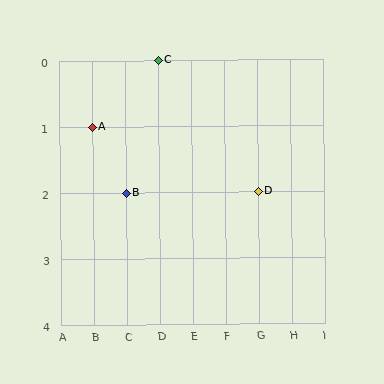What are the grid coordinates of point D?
Point D is at grid coordinates (G, 2).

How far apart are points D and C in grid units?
Points D and C are 3 columns and 2 rows apart (about 3.6 grid units diagonally).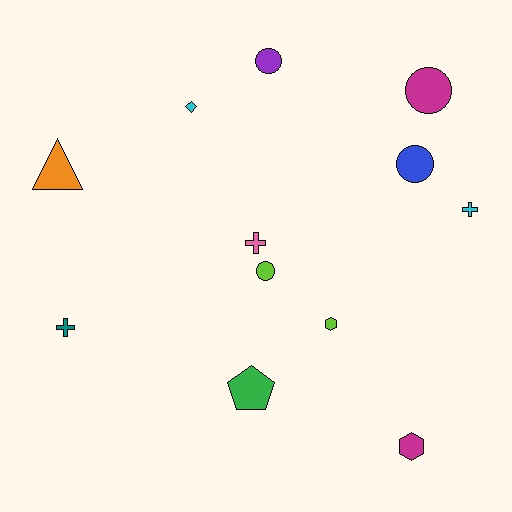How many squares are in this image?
There are no squares.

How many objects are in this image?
There are 12 objects.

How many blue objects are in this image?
There is 1 blue object.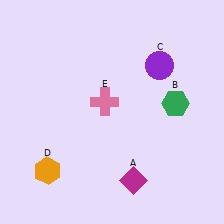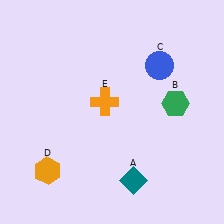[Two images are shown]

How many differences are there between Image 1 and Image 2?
There are 3 differences between the two images.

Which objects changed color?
A changed from magenta to teal. C changed from purple to blue. E changed from pink to orange.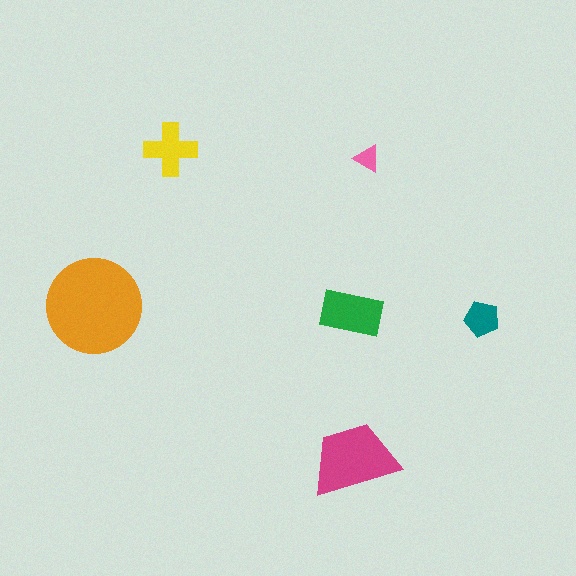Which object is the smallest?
The pink triangle.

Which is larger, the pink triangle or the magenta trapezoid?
The magenta trapezoid.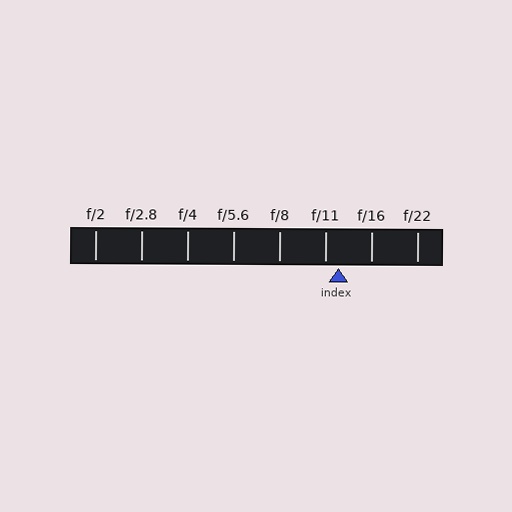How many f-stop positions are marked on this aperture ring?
There are 8 f-stop positions marked.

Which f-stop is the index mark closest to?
The index mark is closest to f/11.